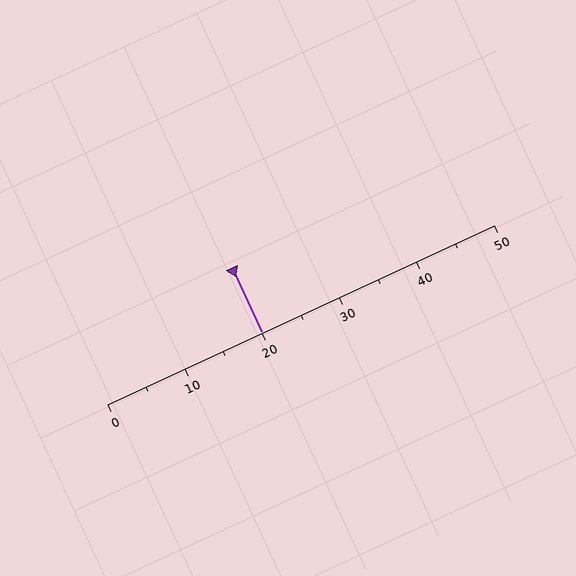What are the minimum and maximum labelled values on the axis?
The axis runs from 0 to 50.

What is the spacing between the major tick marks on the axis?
The major ticks are spaced 10 apart.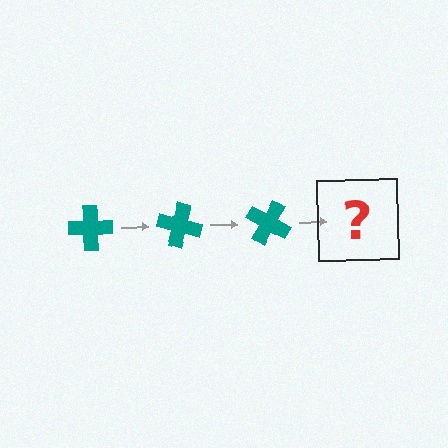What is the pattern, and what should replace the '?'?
The pattern is that the cross rotates 15 degrees each step. The '?' should be a teal cross rotated 45 degrees.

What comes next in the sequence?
The next element should be a teal cross rotated 45 degrees.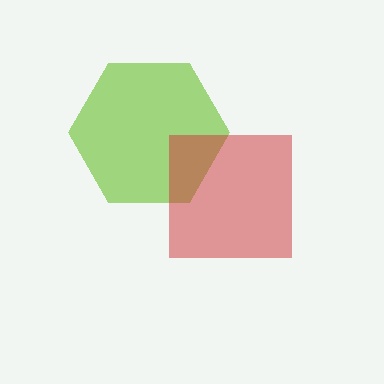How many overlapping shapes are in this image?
There are 2 overlapping shapes in the image.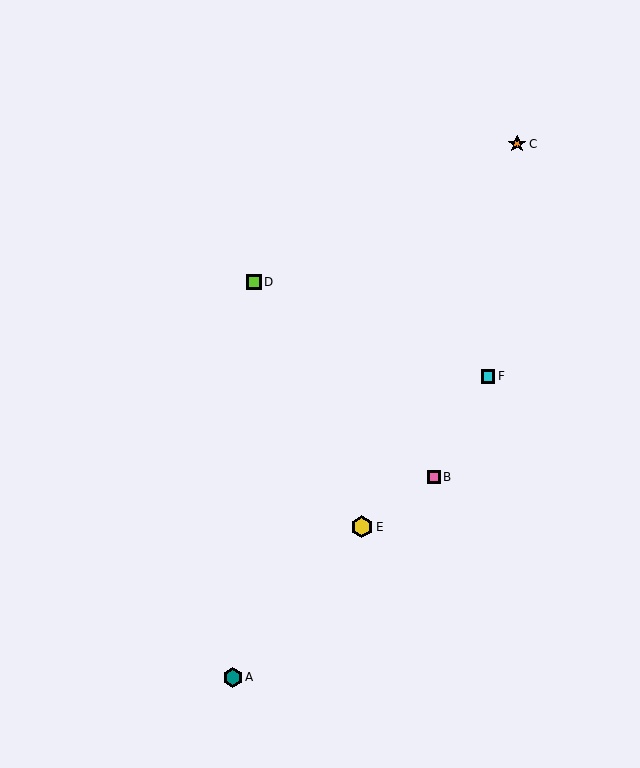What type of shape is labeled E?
Shape E is a yellow hexagon.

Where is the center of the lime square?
The center of the lime square is at (254, 282).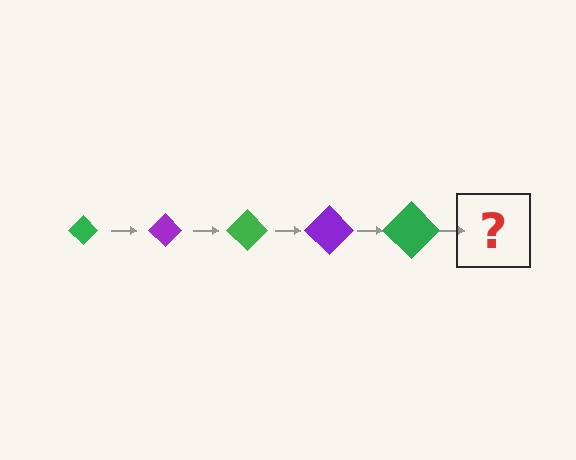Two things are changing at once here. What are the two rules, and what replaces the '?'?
The two rules are that the diamond grows larger each step and the color cycles through green and purple. The '?' should be a purple diamond, larger than the previous one.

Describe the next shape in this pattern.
It should be a purple diamond, larger than the previous one.